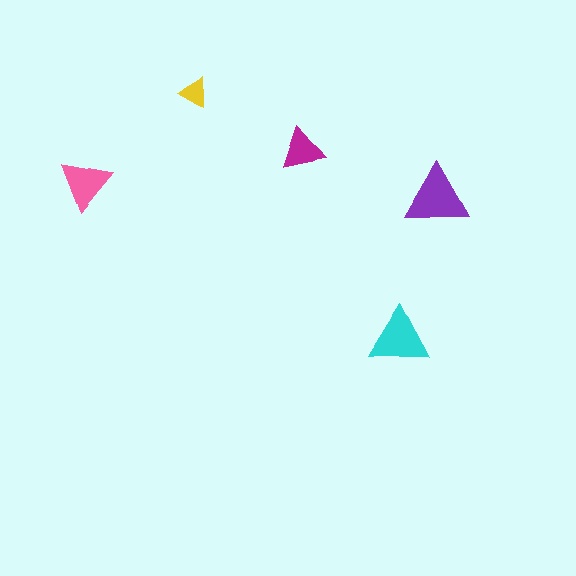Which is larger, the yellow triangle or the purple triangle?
The purple one.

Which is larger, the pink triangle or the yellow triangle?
The pink one.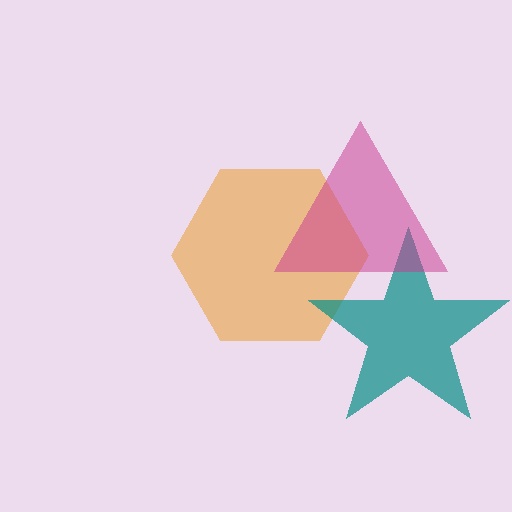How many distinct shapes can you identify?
There are 3 distinct shapes: an orange hexagon, a teal star, a magenta triangle.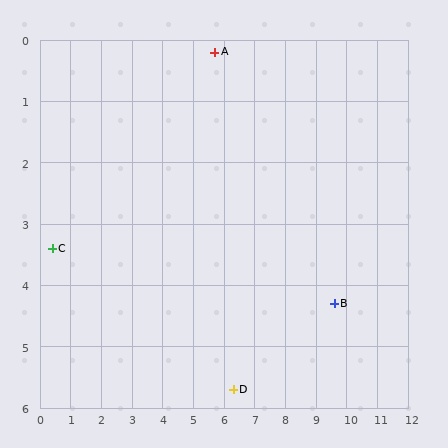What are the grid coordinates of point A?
Point A is at approximately (5.7, 0.2).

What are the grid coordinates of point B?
Point B is at approximately (9.6, 4.3).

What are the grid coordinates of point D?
Point D is at approximately (6.3, 5.7).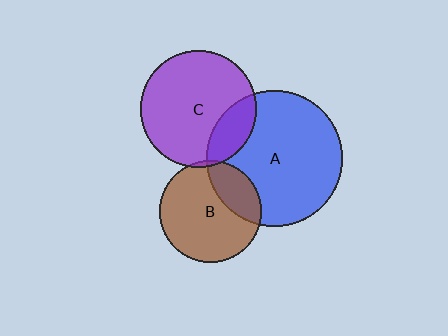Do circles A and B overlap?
Yes.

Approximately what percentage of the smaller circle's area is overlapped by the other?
Approximately 25%.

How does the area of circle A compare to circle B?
Approximately 1.8 times.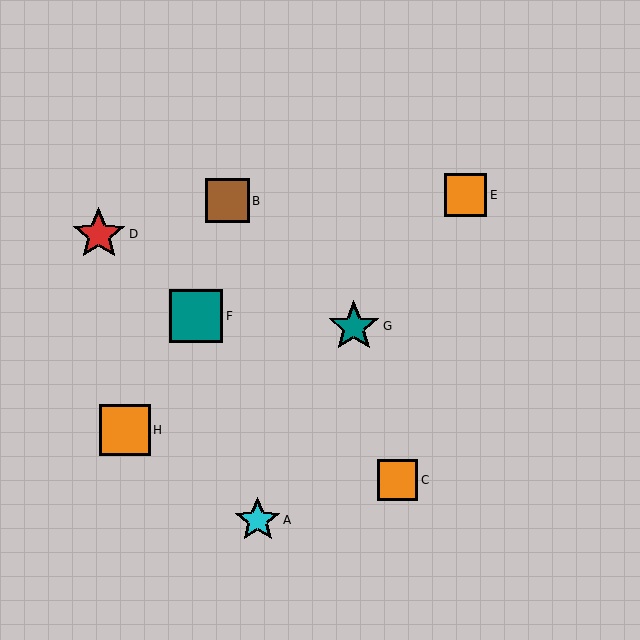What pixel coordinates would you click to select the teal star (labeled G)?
Click at (354, 326) to select the teal star G.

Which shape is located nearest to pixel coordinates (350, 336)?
The teal star (labeled G) at (354, 326) is nearest to that location.